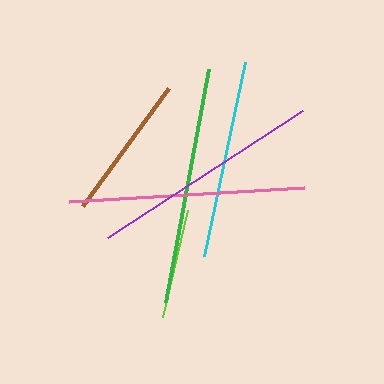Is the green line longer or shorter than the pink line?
The green line is longer than the pink line.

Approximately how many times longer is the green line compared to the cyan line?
The green line is approximately 1.2 times the length of the cyan line.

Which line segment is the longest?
The green line is the longest at approximately 236 pixels.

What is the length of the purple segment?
The purple segment is approximately 233 pixels long.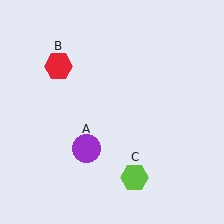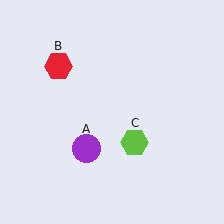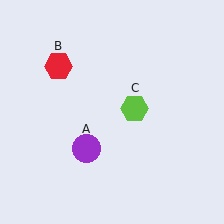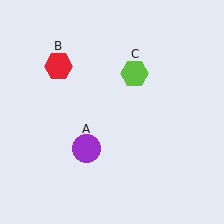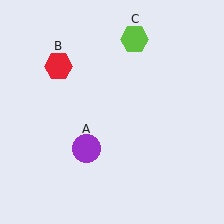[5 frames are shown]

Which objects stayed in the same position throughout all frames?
Purple circle (object A) and red hexagon (object B) remained stationary.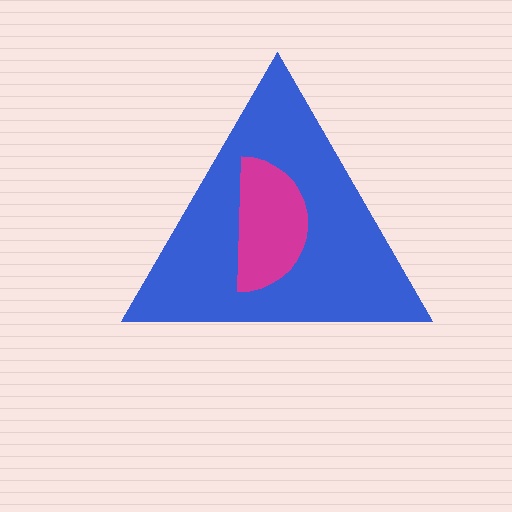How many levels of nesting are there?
2.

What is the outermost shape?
The blue triangle.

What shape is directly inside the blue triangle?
The magenta semicircle.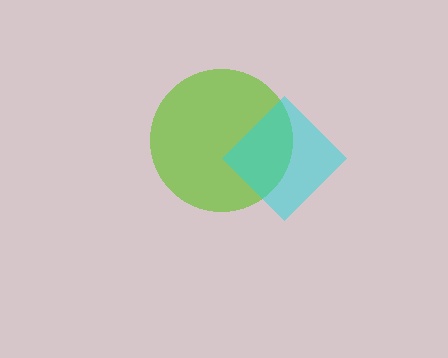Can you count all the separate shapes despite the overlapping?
Yes, there are 2 separate shapes.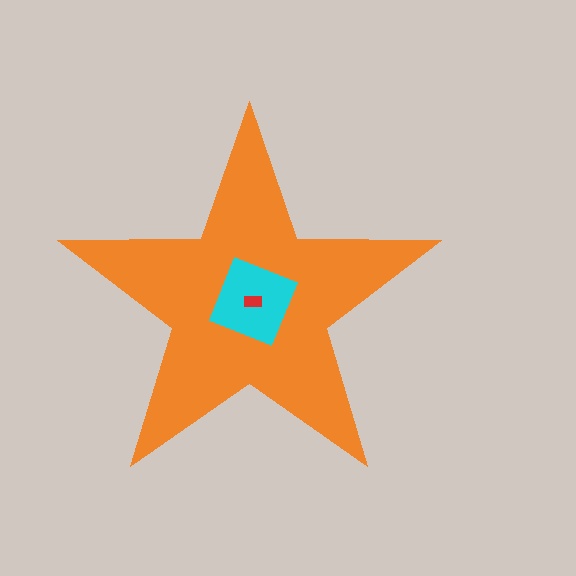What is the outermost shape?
The orange star.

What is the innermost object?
The red rectangle.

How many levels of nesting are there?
3.